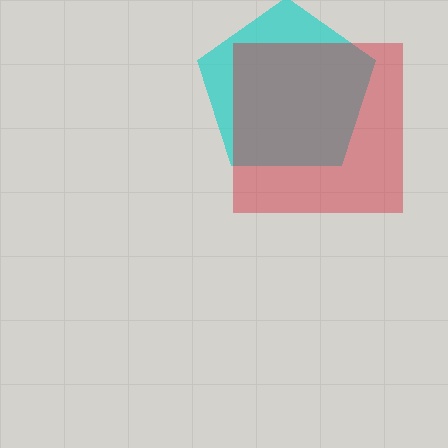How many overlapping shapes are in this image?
There are 2 overlapping shapes in the image.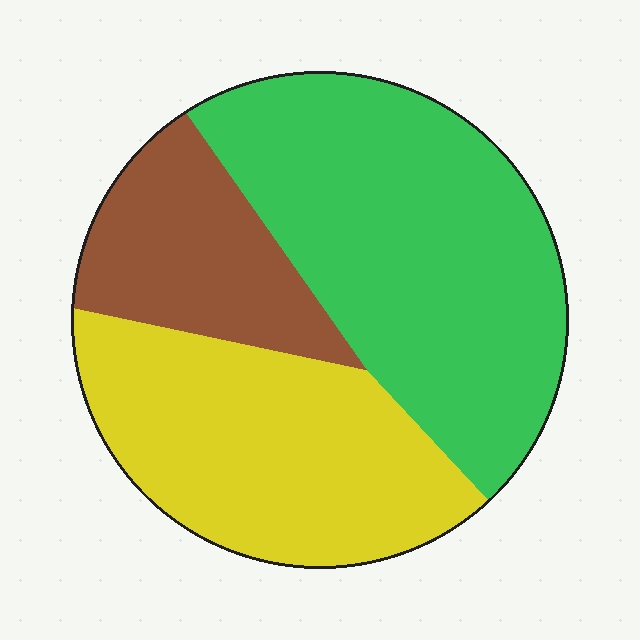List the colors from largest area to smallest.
From largest to smallest: green, yellow, brown.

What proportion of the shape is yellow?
Yellow takes up about one third (1/3) of the shape.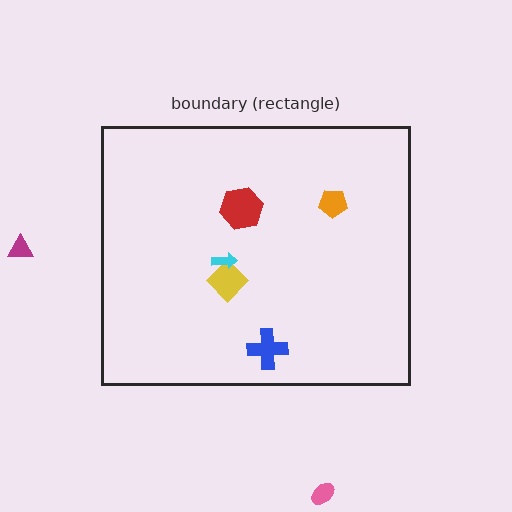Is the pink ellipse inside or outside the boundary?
Outside.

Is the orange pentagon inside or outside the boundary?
Inside.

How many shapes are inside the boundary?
5 inside, 2 outside.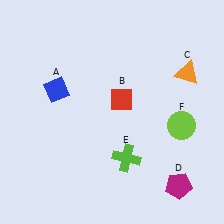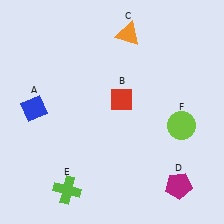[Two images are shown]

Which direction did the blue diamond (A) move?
The blue diamond (A) moved left.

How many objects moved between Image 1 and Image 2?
3 objects moved between the two images.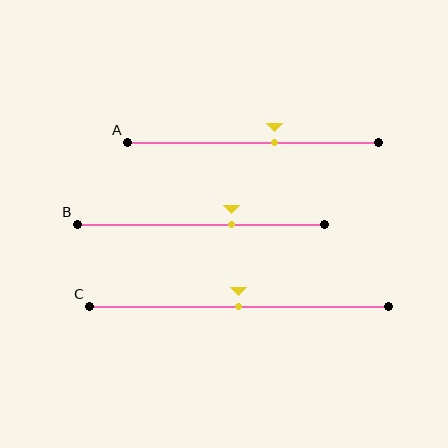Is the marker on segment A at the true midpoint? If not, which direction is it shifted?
No, the marker on segment A is shifted to the right by about 9% of the segment length.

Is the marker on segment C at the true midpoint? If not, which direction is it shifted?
Yes, the marker on segment C is at the true midpoint.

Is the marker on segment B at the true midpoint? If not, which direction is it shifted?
No, the marker on segment B is shifted to the right by about 12% of the segment length.